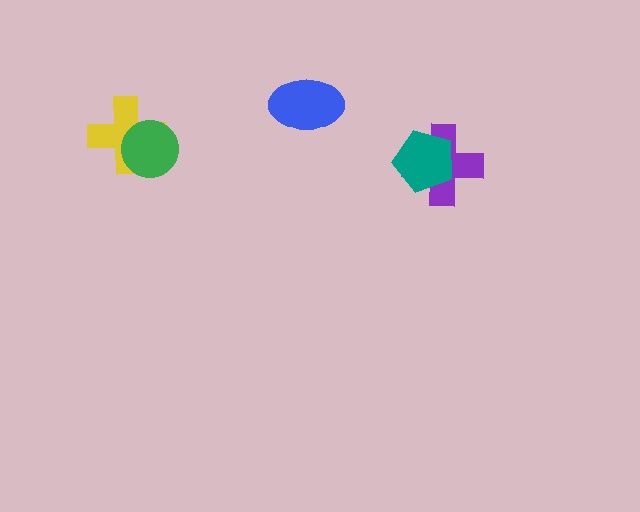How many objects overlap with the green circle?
1 object overlaps with the green circle.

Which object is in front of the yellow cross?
The green circle is in front of the yellow cross.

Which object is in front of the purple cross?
The teal pentagon is in front of the purple cross.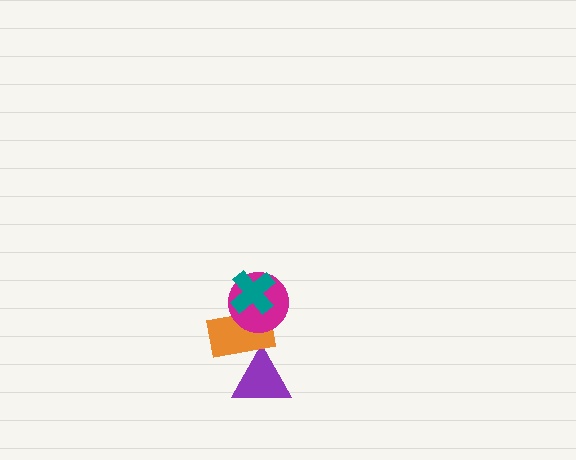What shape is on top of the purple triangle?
The orange rectangle is on top of the purple triangle.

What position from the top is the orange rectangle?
The orange rectangle is 3rd from the top.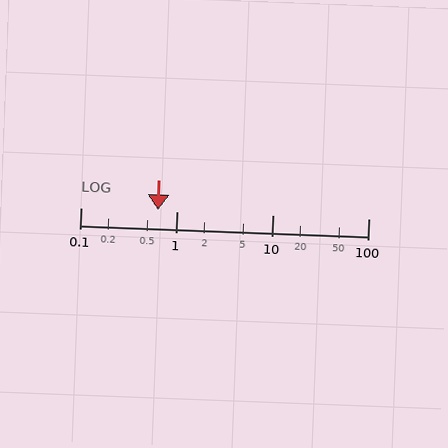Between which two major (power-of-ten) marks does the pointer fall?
The pointer is between 0.1 and 1.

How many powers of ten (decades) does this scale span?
The scale spans 3 decades, from 0.1 to 100.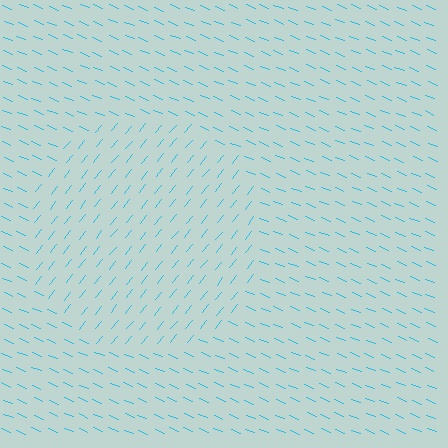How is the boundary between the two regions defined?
The boundary is defined purely by a change in line orientation (approximately 73 degrees difference). All lines are the same color and thickness.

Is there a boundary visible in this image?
Yes, there is a texture boundary formed by a change in line orientation.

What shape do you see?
I see a circle.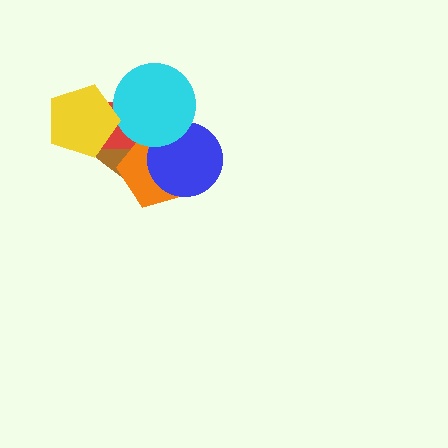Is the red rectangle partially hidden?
Yes, it is partially covered by another shape.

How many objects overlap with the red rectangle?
4 objects overlap with the red rectangle.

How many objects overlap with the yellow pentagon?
2 objects overlap with the yellow pentagon.